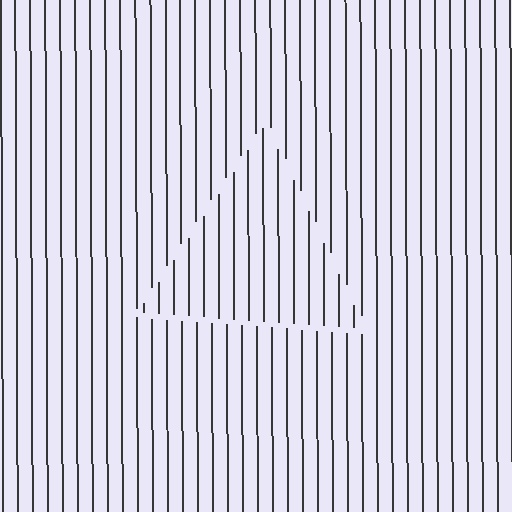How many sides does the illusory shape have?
3 sides — the line-ends trace a triangle.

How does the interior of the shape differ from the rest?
The interior of the shape contains the same grating, shifted by half a period — the contour is defined by the phase discontinuity where line-ends from the inner and outer gratings abut.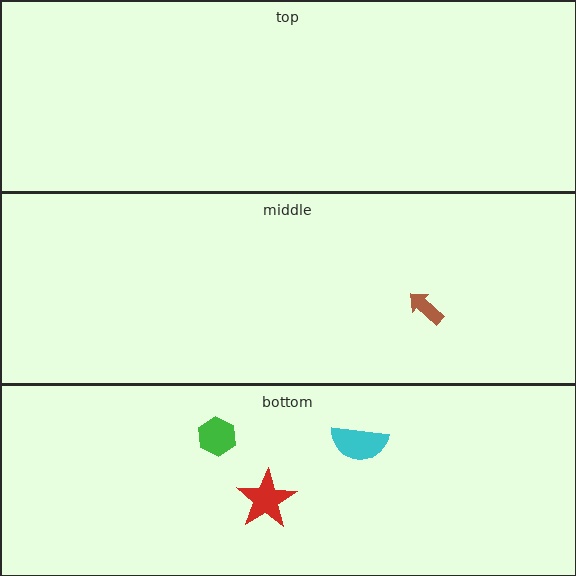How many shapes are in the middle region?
1.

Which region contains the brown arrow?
The middle region.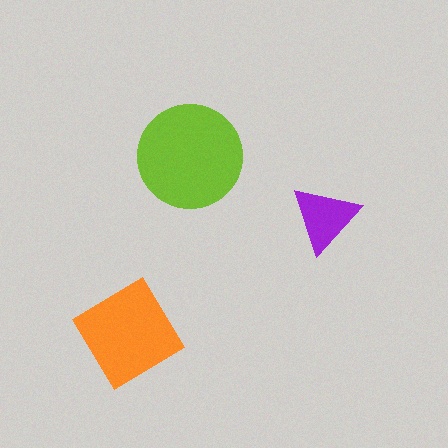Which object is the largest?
The lime circle.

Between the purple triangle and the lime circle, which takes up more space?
The lime circle.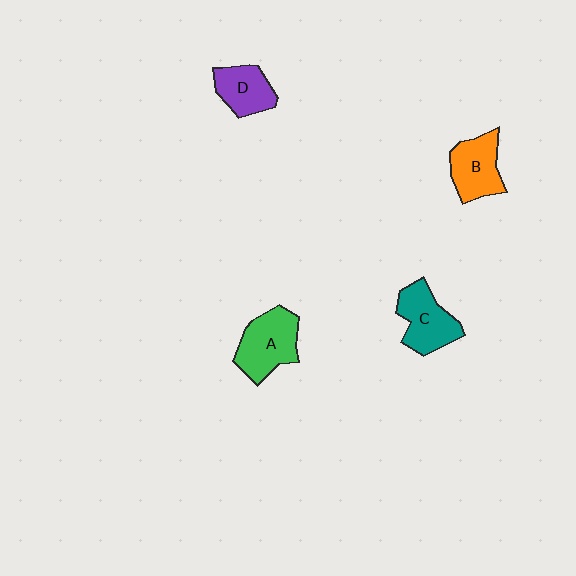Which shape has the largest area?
Shape A (green).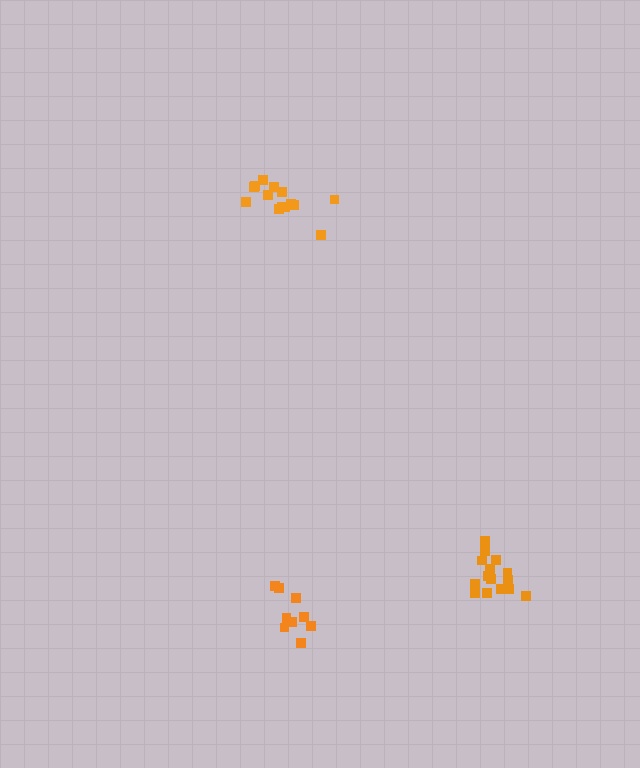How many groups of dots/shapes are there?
There are 3 groups.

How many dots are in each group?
Group 1: 9 dots, Group 2: 14 dots, Group 3: 15 dots (38 total).